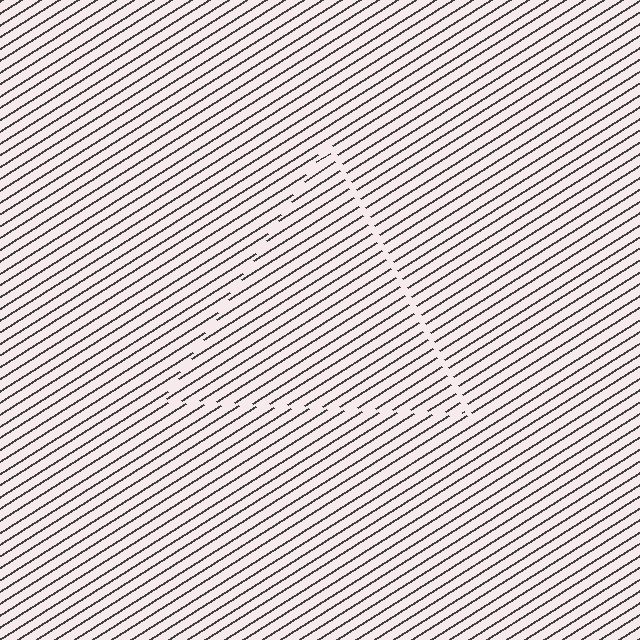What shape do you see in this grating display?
An illusory triangle. The interior of the shape contains the same grating, shifted by half a period — the contour is defined by the phase discontinuity where line-ends from the inner and outer gratings abut.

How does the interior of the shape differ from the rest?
The interior of the shape contains the same grating, shifted by half a period — the contour is defined by the phase discontinuity where line-ends from the inner and outer gratings abut.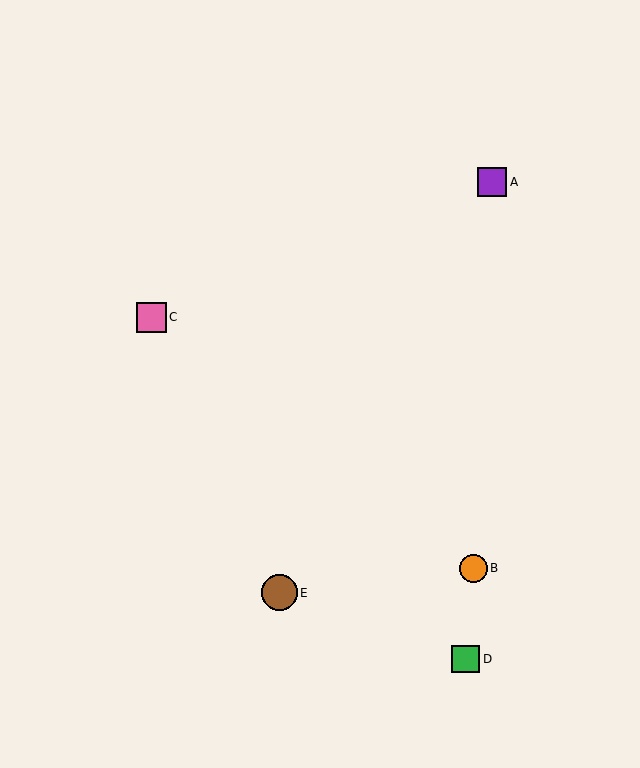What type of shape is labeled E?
Shape E is a brown circle.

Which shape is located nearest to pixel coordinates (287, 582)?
The brown circle (labeled E) at (279, 593) is nearest to that location.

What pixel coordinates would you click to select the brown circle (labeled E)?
Click at (279, 593) to select the brown circle E.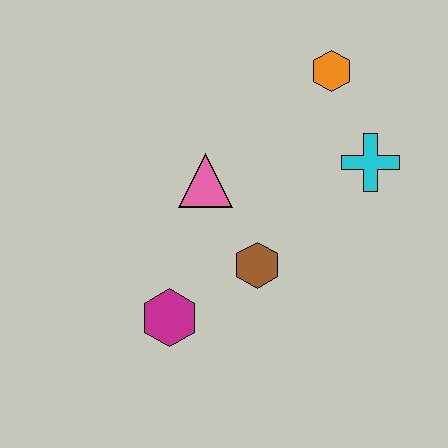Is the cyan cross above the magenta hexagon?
Yes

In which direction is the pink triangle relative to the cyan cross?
The pink triangle is to the left of the cyan cross.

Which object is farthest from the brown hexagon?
The orange hexagon is farthest from the brown hexagon.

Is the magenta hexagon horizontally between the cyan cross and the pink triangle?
No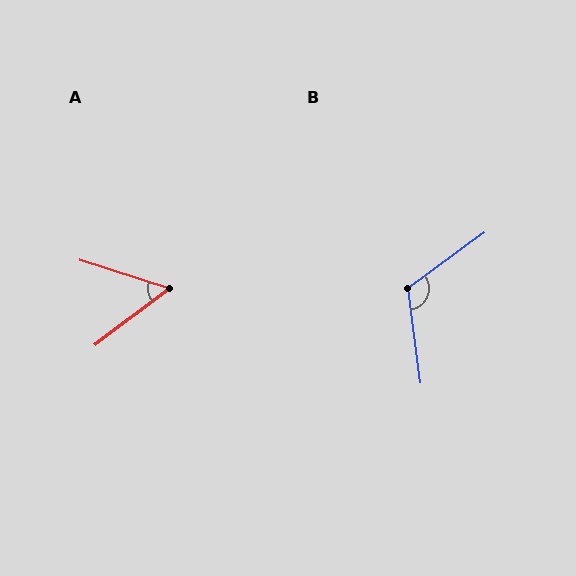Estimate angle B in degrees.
Approximately 118 degrees.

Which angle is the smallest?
A, at approximately 55 degrees.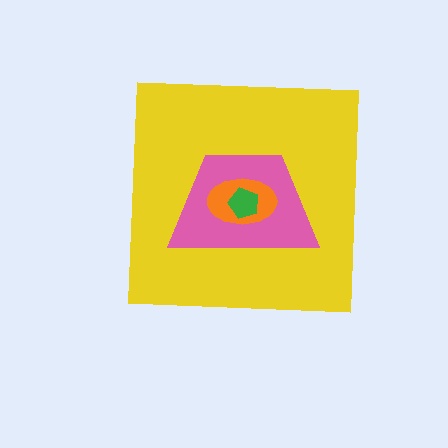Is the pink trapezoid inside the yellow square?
Yes.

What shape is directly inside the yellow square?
The pink trapezoid.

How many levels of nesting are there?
4.